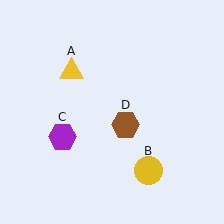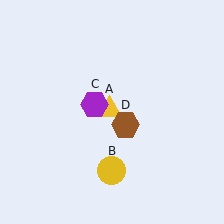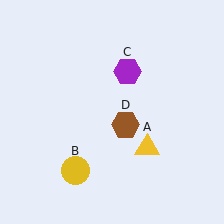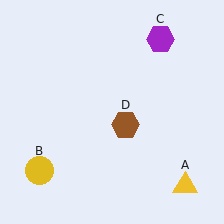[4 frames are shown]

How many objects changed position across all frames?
3 objects changed position: yellow triangle (object A), yellow circle (object B), purple hexagon (object C).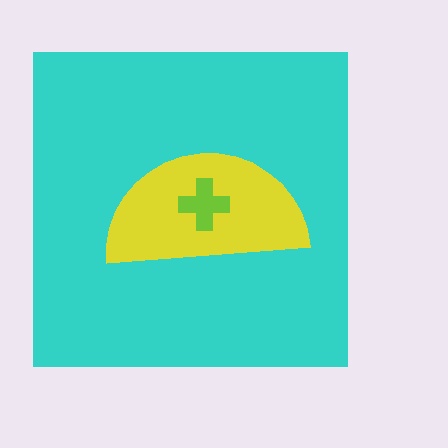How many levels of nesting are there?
3.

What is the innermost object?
The lime cross.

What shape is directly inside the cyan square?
The yellow semicircle.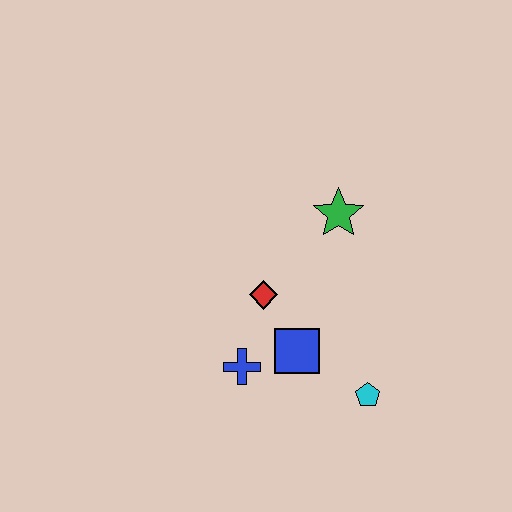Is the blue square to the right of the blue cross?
Yes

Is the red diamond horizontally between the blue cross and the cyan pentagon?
Yes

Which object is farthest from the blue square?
The green star is farthest from the blue square.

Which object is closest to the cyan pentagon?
The blue square is closest to the cyan pentagon.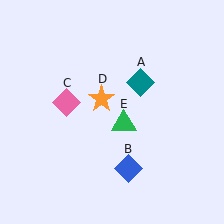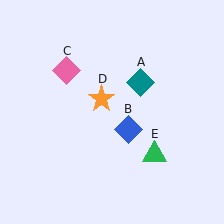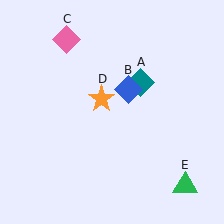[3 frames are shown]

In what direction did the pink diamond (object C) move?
The pink diamond (object C) moved up.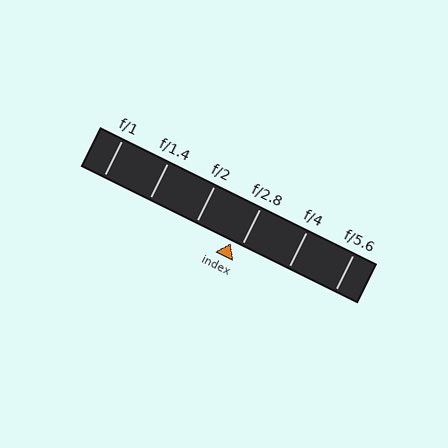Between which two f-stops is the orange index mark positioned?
The index mark is between f/2 and f/2.8.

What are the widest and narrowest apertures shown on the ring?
The widest aperture shown is f/1 and the narrowest is f/5.6.